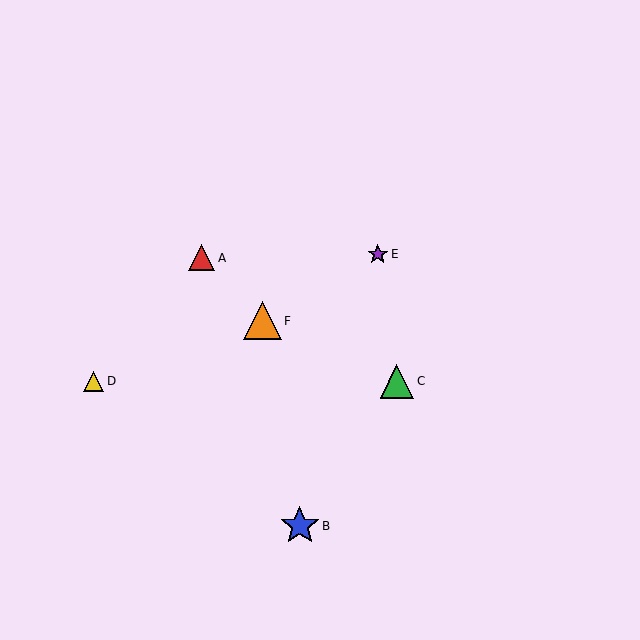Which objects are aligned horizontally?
Objects C, D are aligned horizontally.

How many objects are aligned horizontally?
2 objects (C, D) are aligned horizontally.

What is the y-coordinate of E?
Object E is at y≈254.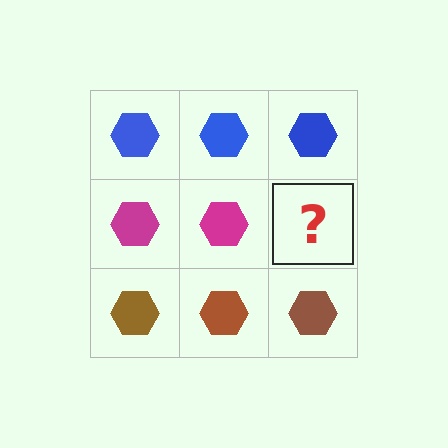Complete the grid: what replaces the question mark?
The question mark should be replaced with a magenta hexagon.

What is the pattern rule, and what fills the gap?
The rule is that each row has a consistent color. The gap should be filled with a magenta hexagon.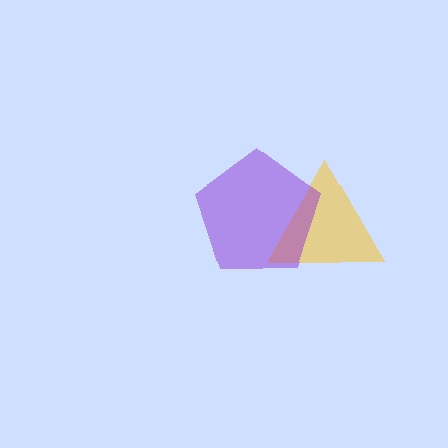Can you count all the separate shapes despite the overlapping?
Yes, there are 2 separate shapes.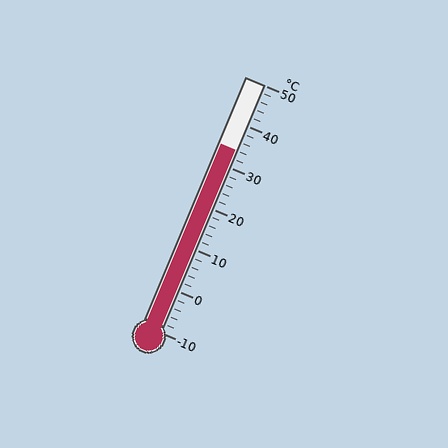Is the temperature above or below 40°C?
The temperature is below 40°C.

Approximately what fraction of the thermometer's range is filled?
The thermometer is filled to approximately 75% of its range.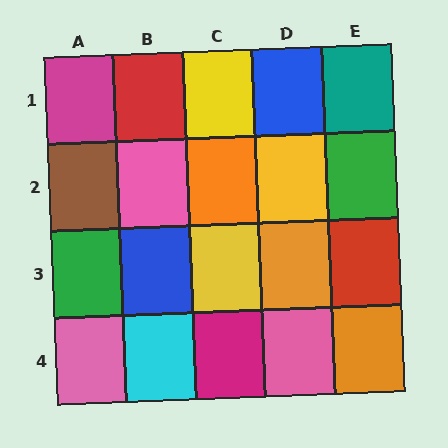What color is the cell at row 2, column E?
Green.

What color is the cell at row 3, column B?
Blue.